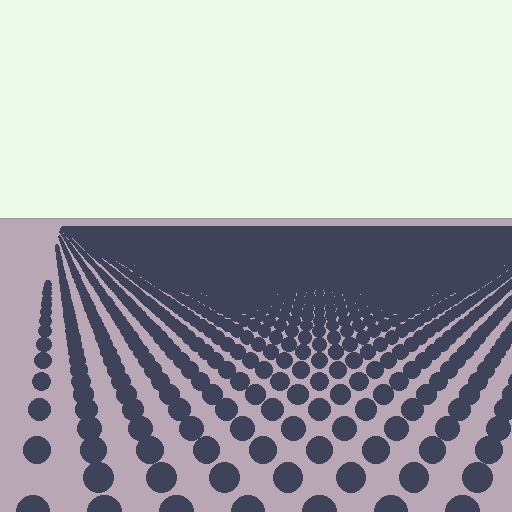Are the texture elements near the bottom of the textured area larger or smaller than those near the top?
Larger. Near the bottom, elements are closer to the viewer and appear at a bigger on-screen size.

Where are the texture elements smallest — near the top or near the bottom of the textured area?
Near the top.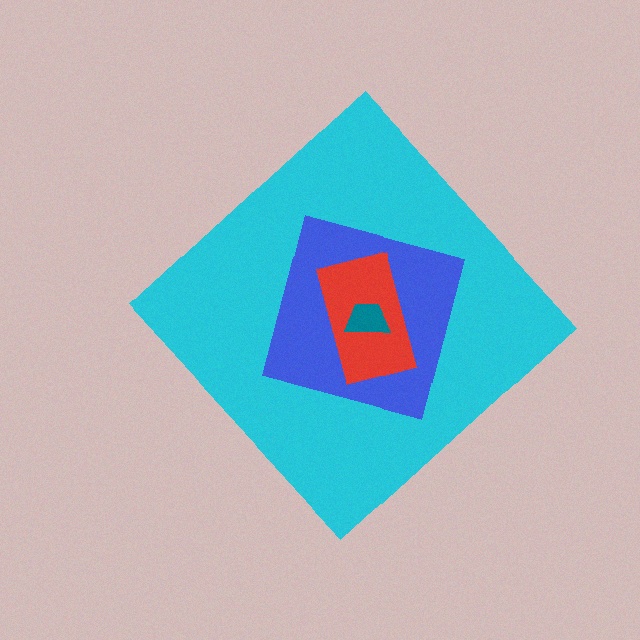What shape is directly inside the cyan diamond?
The blue square.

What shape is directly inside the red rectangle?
The teal trapezoid.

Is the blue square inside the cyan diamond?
Yes.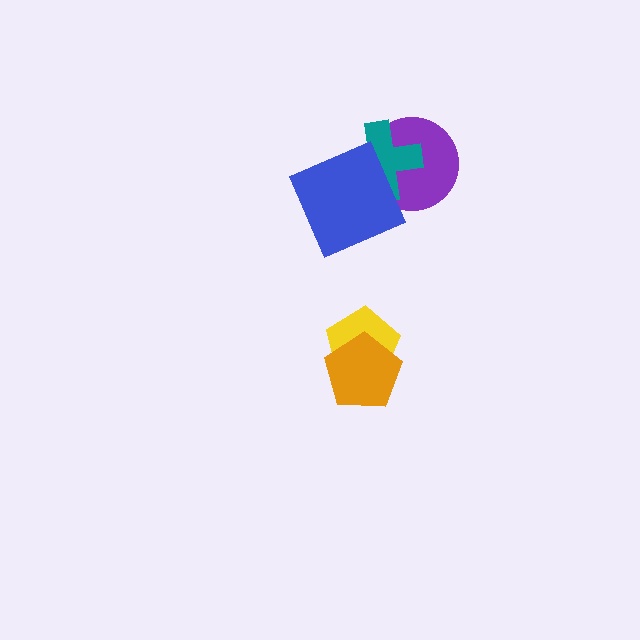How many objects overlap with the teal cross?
2 objects overlap with the teal cross.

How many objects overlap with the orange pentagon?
1 object overlaps with the orange pentagon.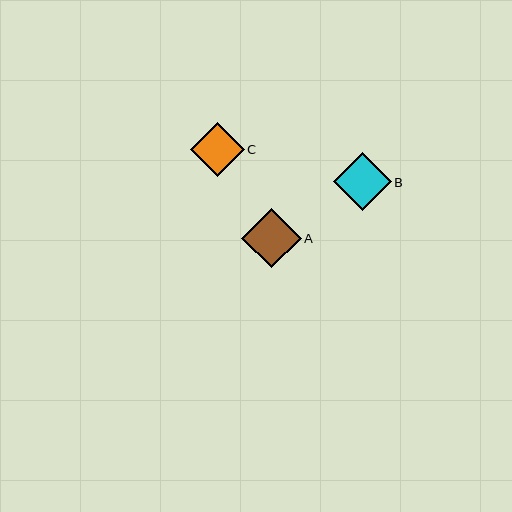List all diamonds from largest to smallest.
From largest to smallest: A, B, C.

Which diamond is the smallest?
Diamond C is the smallest with a size of approximately 54 pixels.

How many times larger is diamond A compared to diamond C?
Diamond A is approximately 1.1 times the size of diamond C.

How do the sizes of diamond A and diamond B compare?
Diamond A and diamond B are approximately the same size.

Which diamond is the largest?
Diamond A is the largest with a size of approximately 59 pixels.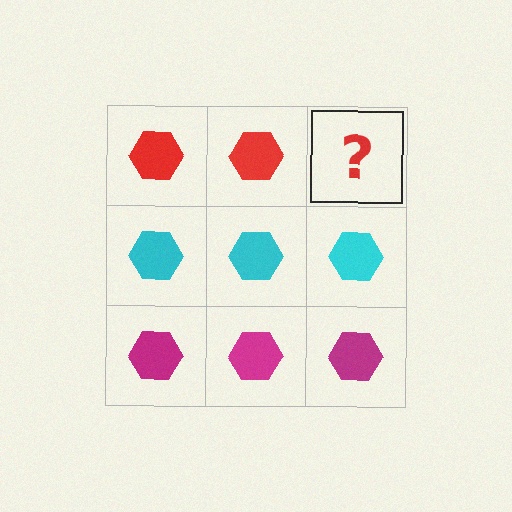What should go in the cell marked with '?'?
The missing cell should contain a red hexagon.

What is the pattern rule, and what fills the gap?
The rule is that each row has a consistent color. The gap should be filled with a red hexagon.